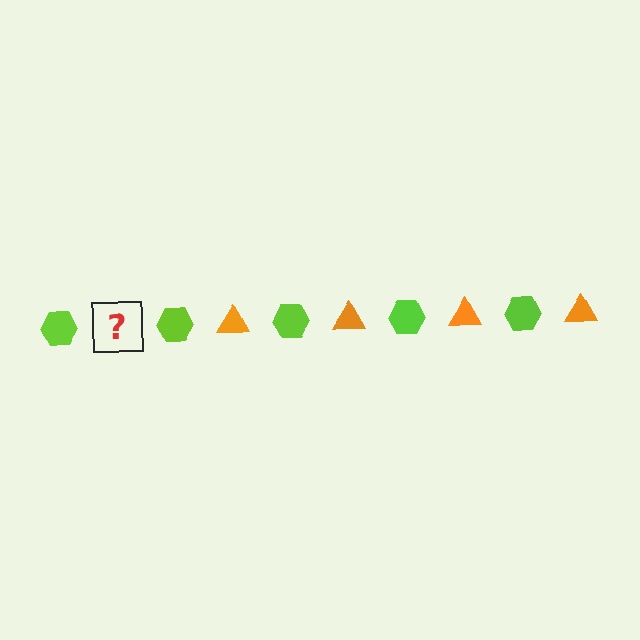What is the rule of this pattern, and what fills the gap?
The rule is that the pattern alternates between lime hexagon and orange triangle. The gap should be filled with an orange triangle.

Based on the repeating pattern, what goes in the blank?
The blank should be an orange triangle.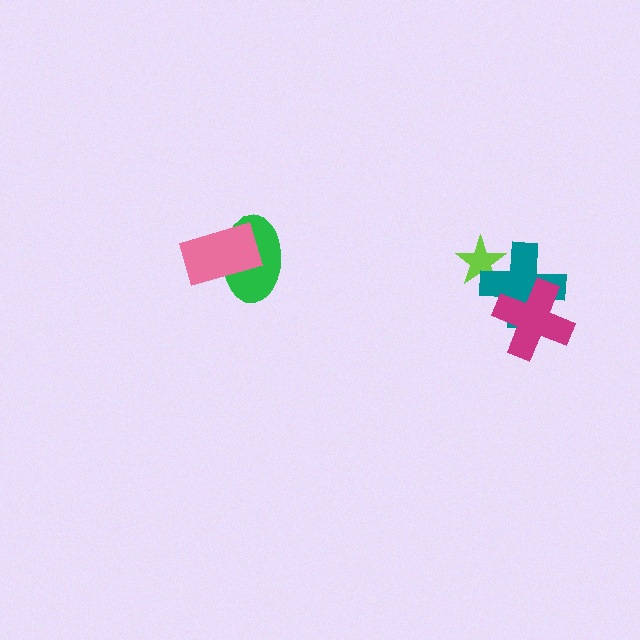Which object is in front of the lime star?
The teal cross is in front of the lime star.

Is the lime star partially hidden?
Yes, it is partially covered by another shape.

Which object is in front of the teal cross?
The magenta cross is in front of the teal cross.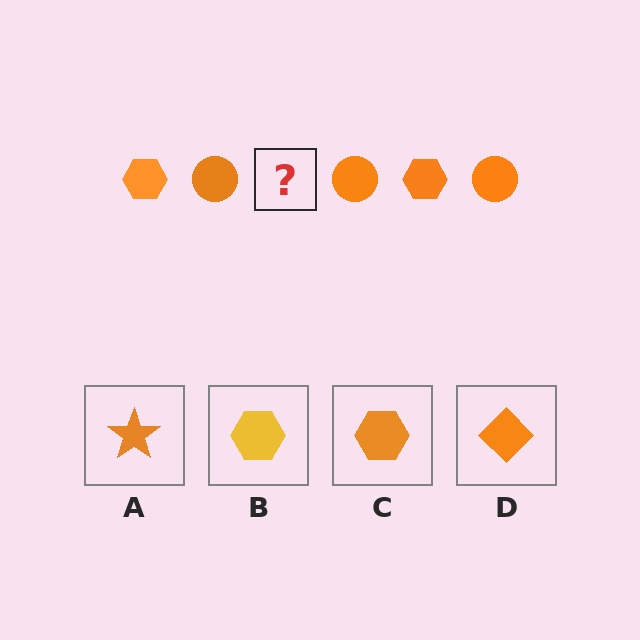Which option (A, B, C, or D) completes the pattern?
C.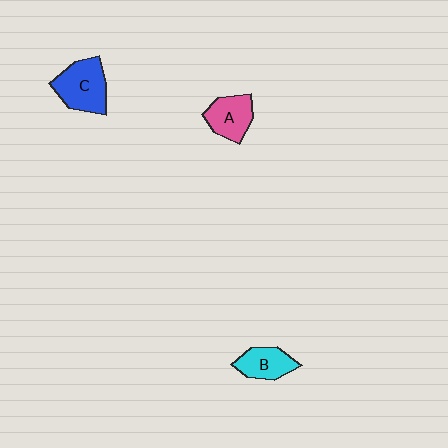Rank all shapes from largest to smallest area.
From largest to smallest: C (blue), A (pink), B (cyan).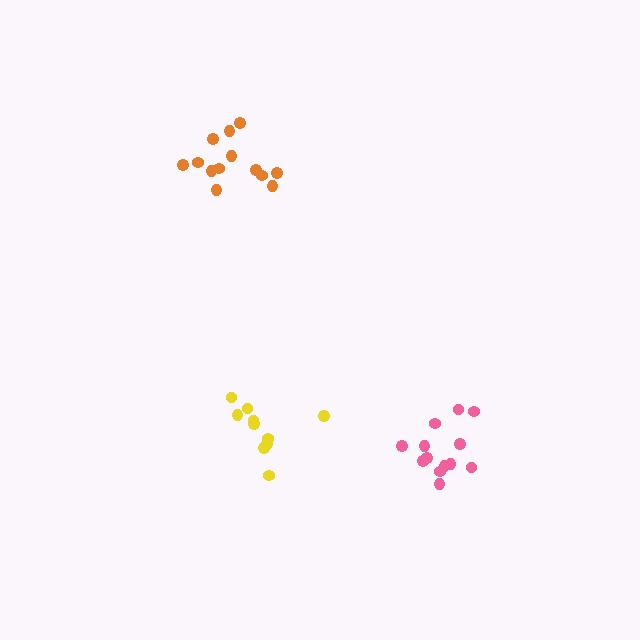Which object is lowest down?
The pink cluster is bottommost.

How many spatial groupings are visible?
There are 3 spatial groupings.